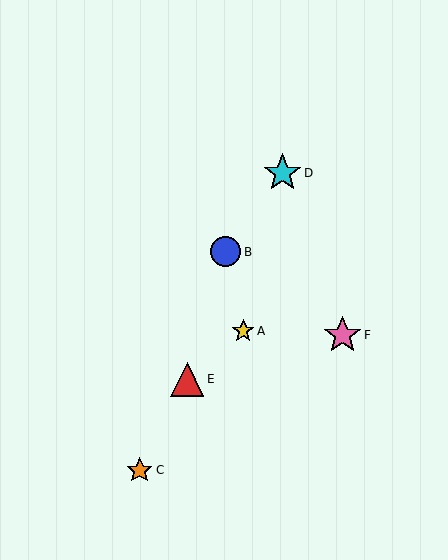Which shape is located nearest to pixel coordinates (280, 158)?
The cyan star (labeled D) at (282, 173) is nearest to that location.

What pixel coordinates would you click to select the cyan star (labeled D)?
Click at (282, 173) to select the cyan star D.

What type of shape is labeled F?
Shape F is a pink star.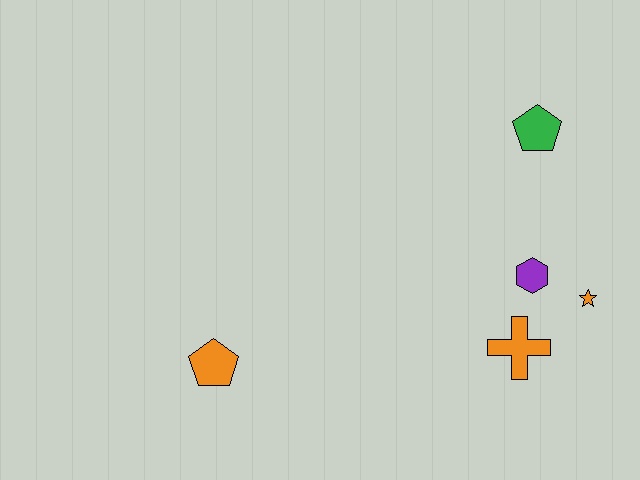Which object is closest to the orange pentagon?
The orange cross is closest to the orange pentagon.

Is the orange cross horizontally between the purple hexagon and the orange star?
No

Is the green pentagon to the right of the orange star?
No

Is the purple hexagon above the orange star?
Yes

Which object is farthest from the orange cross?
The orange pentagon is farthest from the orange cross.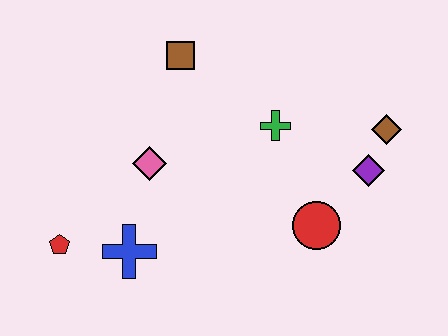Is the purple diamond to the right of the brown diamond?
No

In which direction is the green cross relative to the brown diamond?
The green cross is to the left of the brown diamond.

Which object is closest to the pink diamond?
The blue cross is closest to the pink diamond.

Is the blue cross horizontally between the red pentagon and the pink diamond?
Yes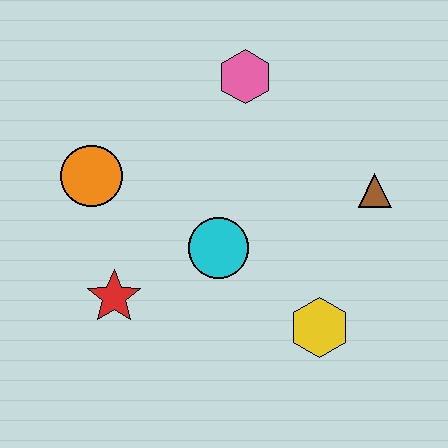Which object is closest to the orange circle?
The red star is closest to the orange circle.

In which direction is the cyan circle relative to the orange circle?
The cyan circle is to the right of the orange circle.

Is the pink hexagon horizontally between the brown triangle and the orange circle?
Yes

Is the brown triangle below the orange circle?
Yes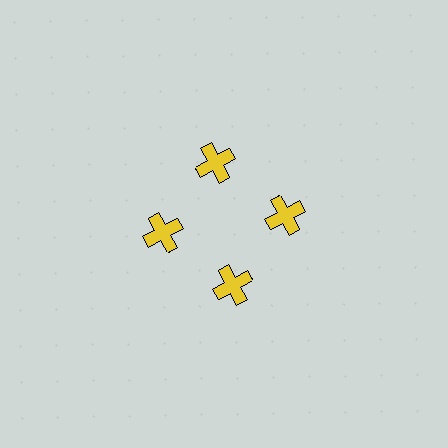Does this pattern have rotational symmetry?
Yes, this pattern has 4-fold rotational symmetry. It looks the same after rotating 90 degrees around the center.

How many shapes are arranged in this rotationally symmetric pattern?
There are 4 shapes, arranged in 4 groups of 1.